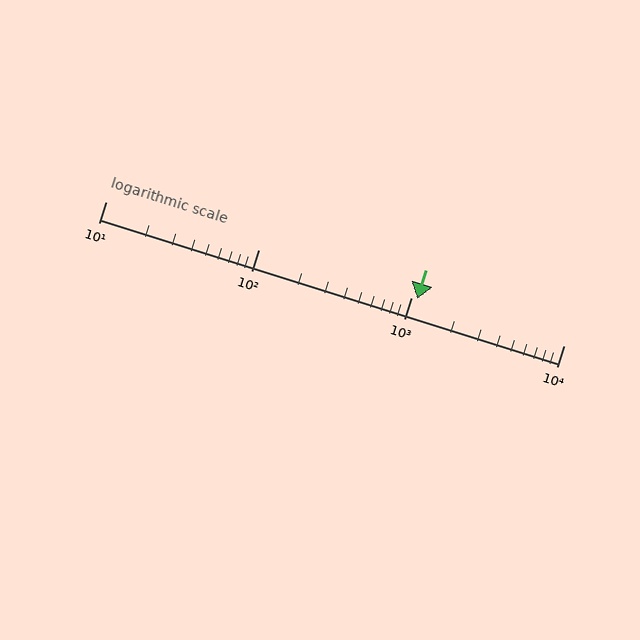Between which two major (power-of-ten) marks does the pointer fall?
The pointer is between 1000 and 10000.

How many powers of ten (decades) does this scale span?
The scale spans 3 decades, from 10 to 10000.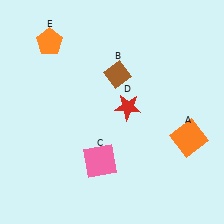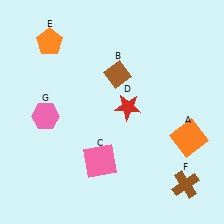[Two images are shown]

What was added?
A brown cross (F), a pink hexagon (G) were added in Image 2.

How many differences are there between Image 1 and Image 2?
There are 2 differences between the two images.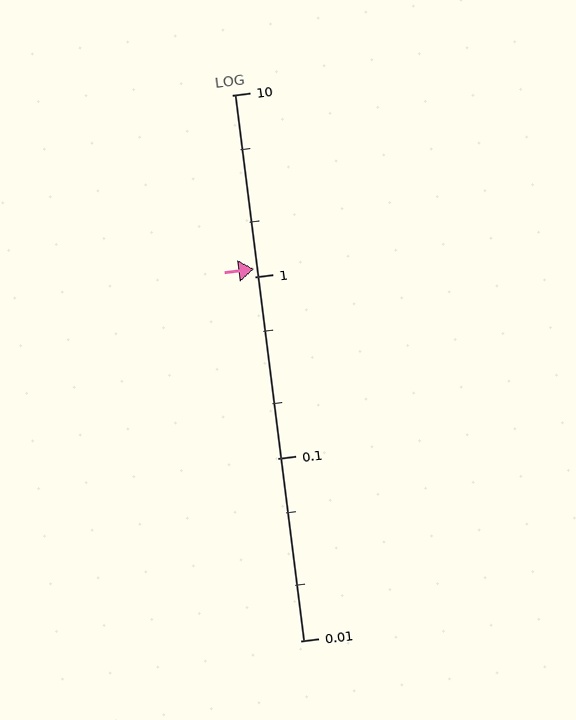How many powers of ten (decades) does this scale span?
The scale spans 3 decades, from 0.01 to 10.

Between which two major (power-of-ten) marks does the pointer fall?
The pointer is between 1 and 10.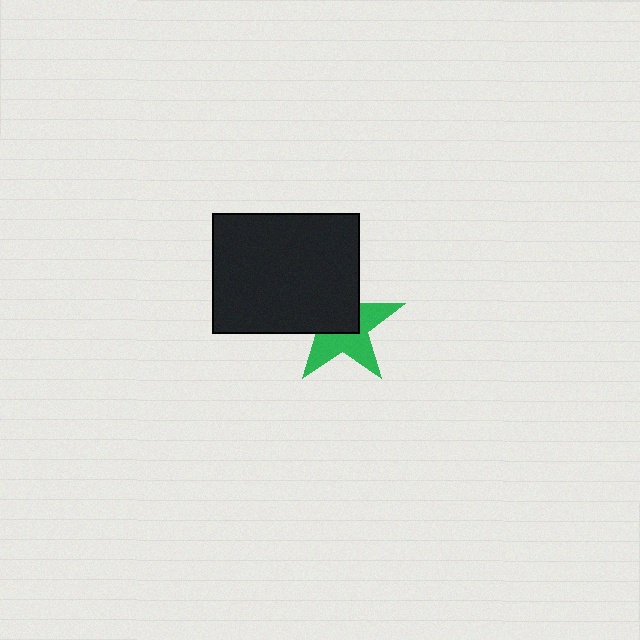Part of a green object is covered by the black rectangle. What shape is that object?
It is a star.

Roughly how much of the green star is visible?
About half of it is visible (roughly 51%).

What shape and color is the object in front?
The object in front is a black rectangle.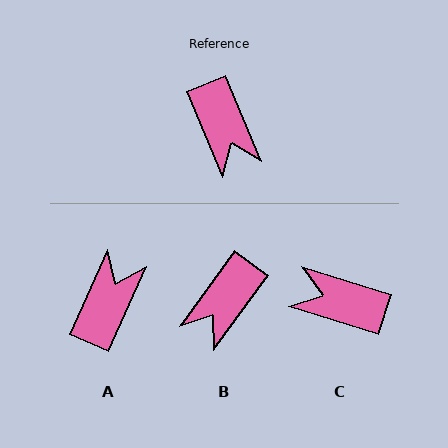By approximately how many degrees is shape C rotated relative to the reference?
Approximately 129 degrees clockwise.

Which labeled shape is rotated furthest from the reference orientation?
A, about 134 degrees away.